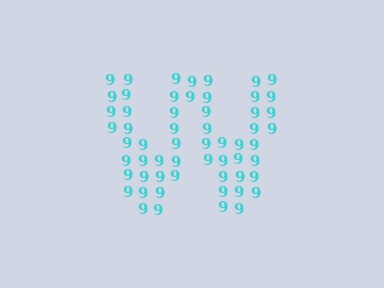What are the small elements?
The small elements are digit 9's.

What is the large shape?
The large shape is the letter W.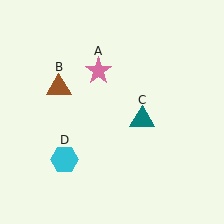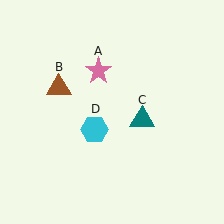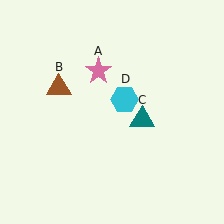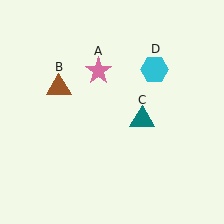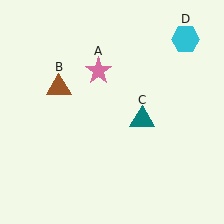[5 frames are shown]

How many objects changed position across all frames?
1 object changed position: cyan hexagon (object D).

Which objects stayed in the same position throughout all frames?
Pink star (object A) and brown triangle (object B) and teal triangle (object C) remained stationary.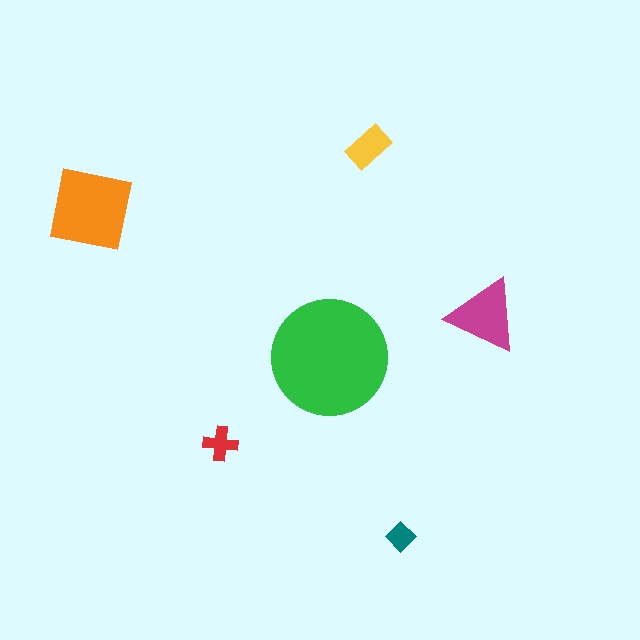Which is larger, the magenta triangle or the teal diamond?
The magenta triangle.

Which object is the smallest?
The teal diamond.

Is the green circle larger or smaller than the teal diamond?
Larger.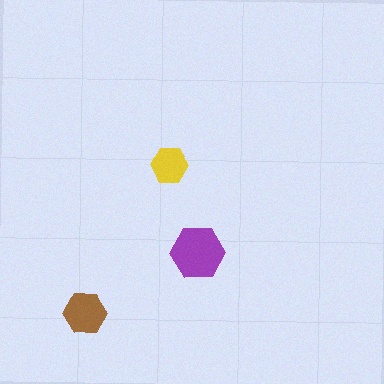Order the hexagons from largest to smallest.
the purple one, the brown one, the yellow one.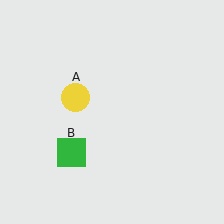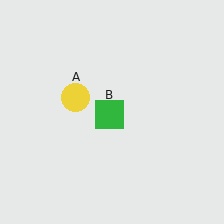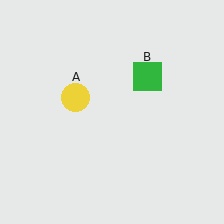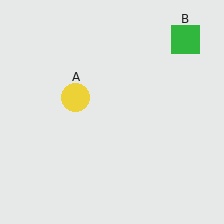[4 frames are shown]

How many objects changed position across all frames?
1 object changed position: green square (object B).